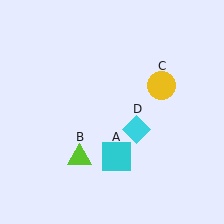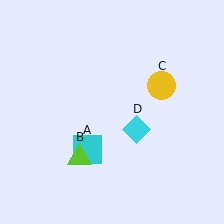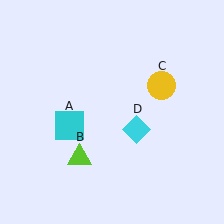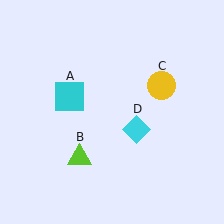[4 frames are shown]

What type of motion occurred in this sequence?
The cyan square (object A) rotated clockwise around the center of the scene.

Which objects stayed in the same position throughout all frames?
Lime triangle (object B) and yellow circle (object C) and cyan diamond (object D) remained stationary.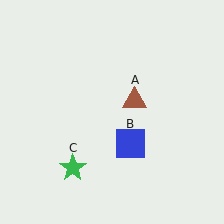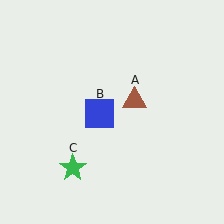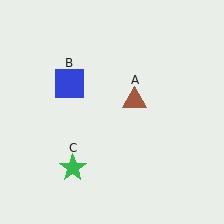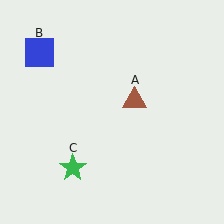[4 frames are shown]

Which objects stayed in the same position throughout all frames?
Brown triangle (object A) and green star (object C) remained stationary.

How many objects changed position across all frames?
1 object changed position: blue square (object B).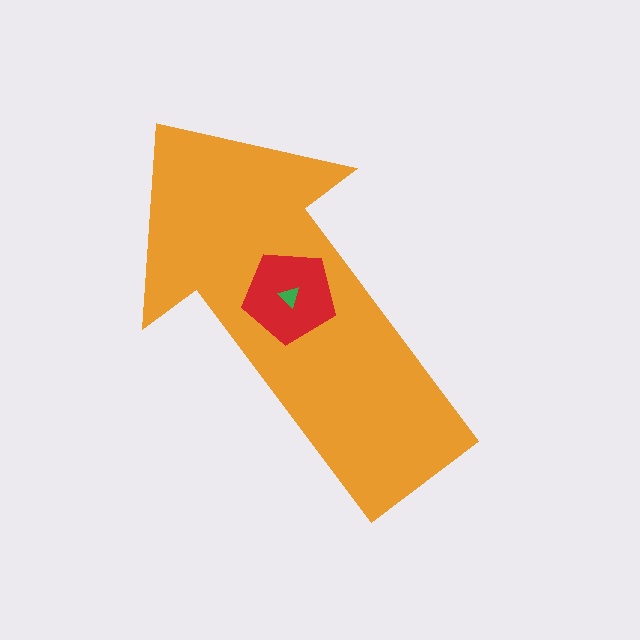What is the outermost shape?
The orange arrow.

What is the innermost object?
The green triangle.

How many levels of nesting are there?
3.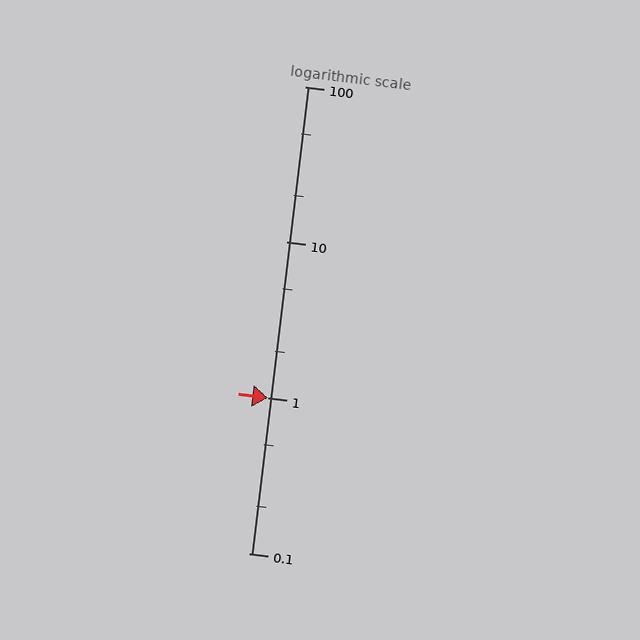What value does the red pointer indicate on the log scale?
The pointer indicates approximately 1.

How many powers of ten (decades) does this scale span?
The scale spans 3 decades, from 0.1 to 100.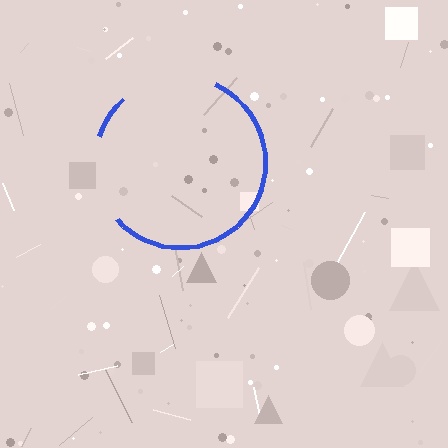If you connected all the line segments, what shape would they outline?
They would outline a circle.